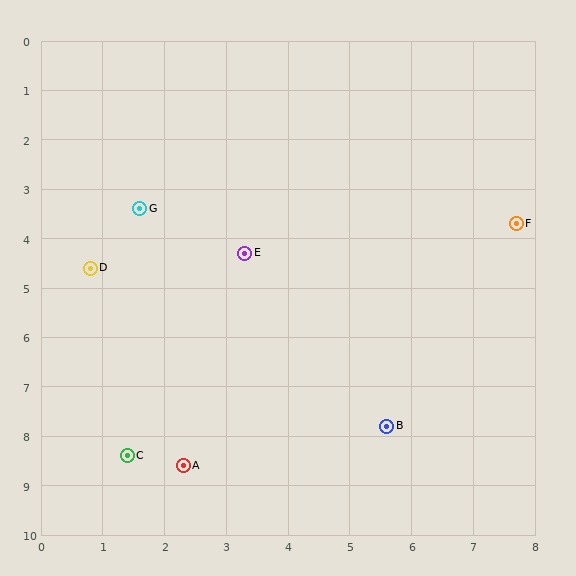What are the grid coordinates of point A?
Point A is at approximately (2.3, 8.6).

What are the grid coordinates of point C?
Point C is at approximately (1.4, 8.4).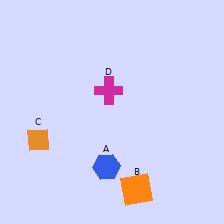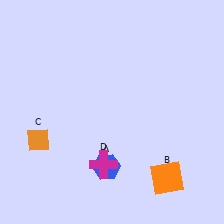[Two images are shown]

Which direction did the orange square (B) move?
The orange square (B) moved right.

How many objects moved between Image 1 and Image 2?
2 objects moved between the two images.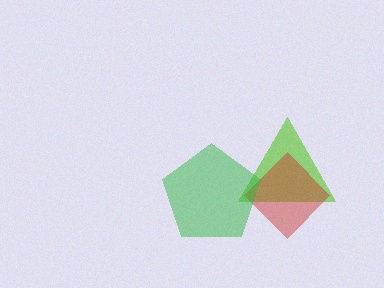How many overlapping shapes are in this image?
There are 3 overlapping shapes in the image.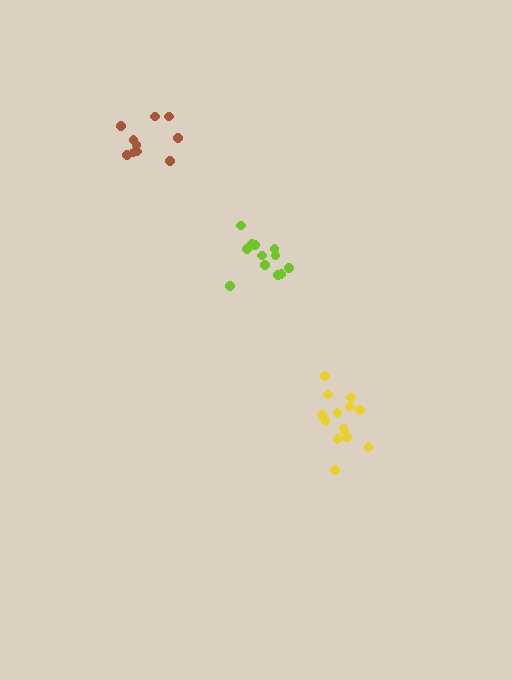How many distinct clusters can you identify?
There are 3 distinct clusters.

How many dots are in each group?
Group 1: 15 dots, Group 2: 10 dots, Group 3: 12 dots (37 total).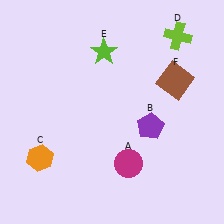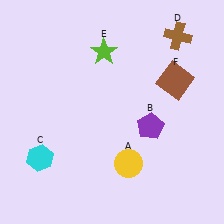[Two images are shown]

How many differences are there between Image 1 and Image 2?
There are 3 differences between the two images.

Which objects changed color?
A changed from magenta to yellow. C changed from orange to cyan. D changed from lime to brown.